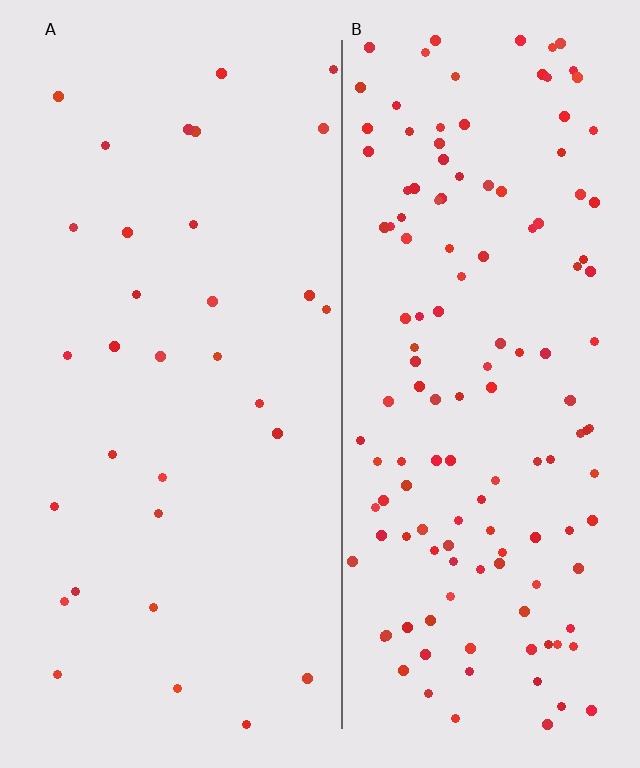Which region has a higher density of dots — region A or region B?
B (the right).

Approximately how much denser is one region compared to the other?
Approximately 4.4× — region B over region A.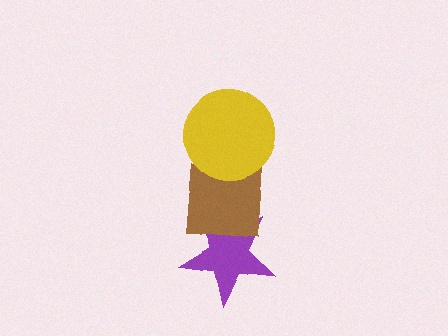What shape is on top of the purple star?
The brown square is on top of the purple star.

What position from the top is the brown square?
The brown square is 2nd from the top.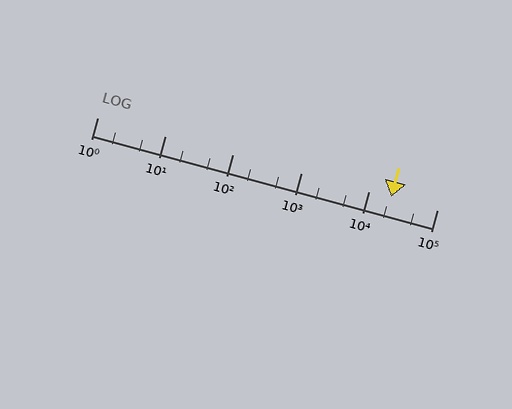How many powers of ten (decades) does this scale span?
The scale spans 5 decades, from 1 to 100000.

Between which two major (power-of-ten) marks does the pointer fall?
The pointer is between 10000 and 100000.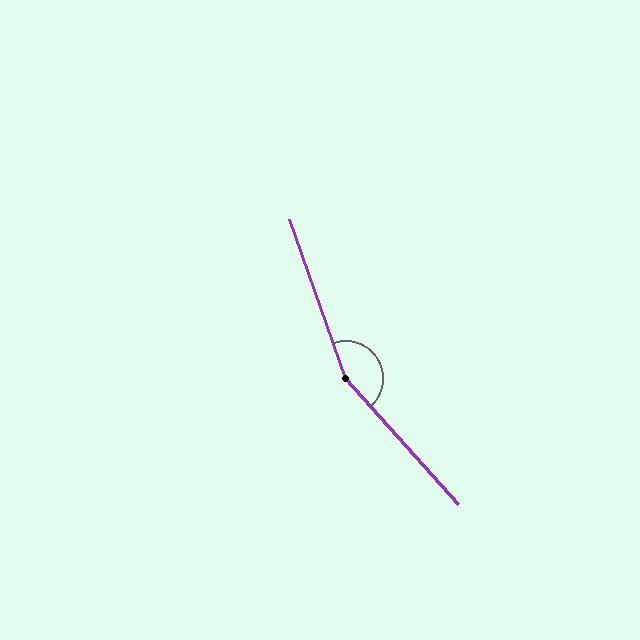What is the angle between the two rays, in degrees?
Approximately 158 degrees.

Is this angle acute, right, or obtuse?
It is obtuse.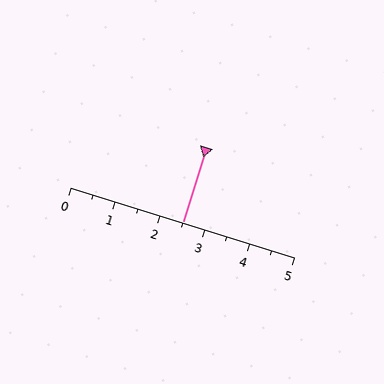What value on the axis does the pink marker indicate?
The marker indicates approximately 2.5.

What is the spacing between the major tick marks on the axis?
The major ticks are spaced 1 apart.